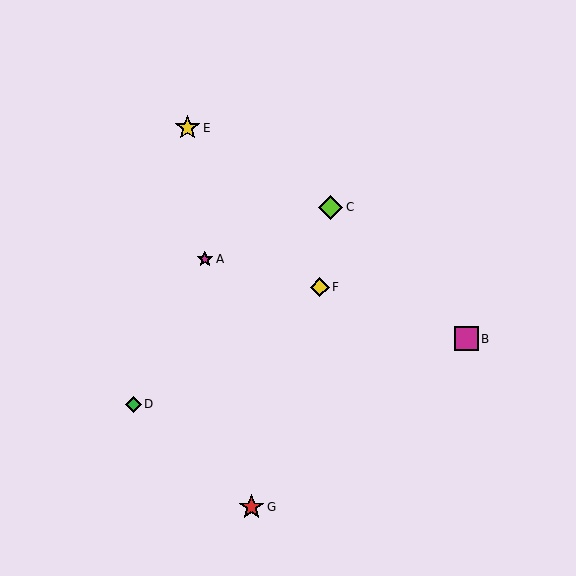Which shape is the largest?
The yellow star (labeled E) is the largest.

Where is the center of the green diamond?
The center of the green diamond is at (133, 404).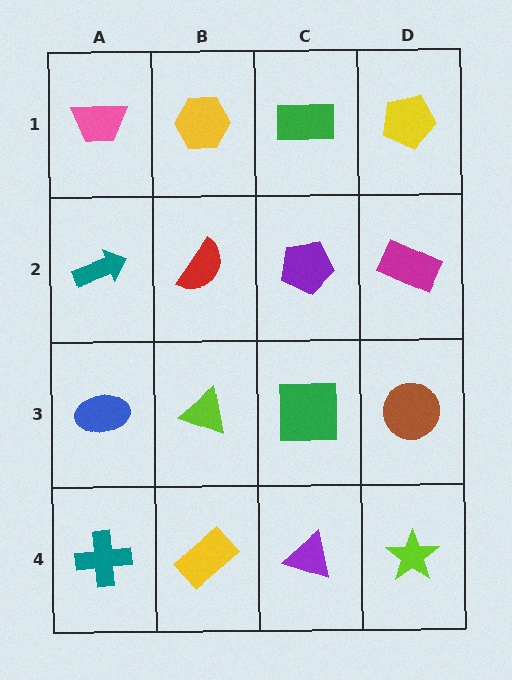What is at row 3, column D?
A brown circle.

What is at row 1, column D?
A yellow pentagon.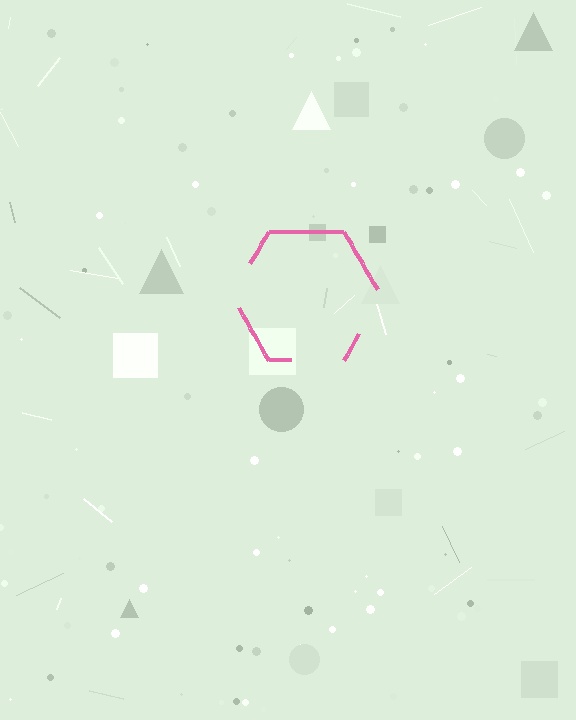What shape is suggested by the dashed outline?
The dashed outline suggests a hexagon.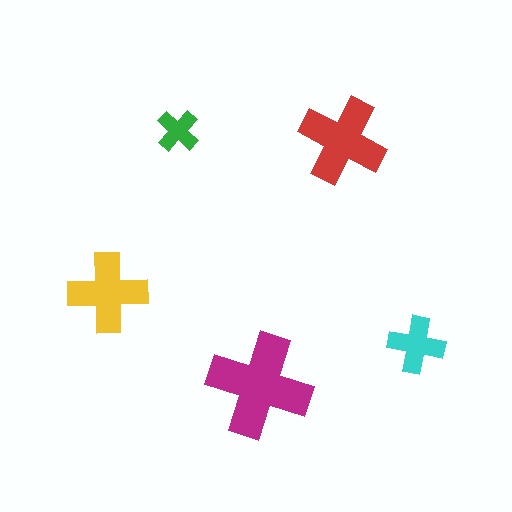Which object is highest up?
The green cross is topmost.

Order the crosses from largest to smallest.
the magenta one, the red one, the yellow one, the cyan one, the green one.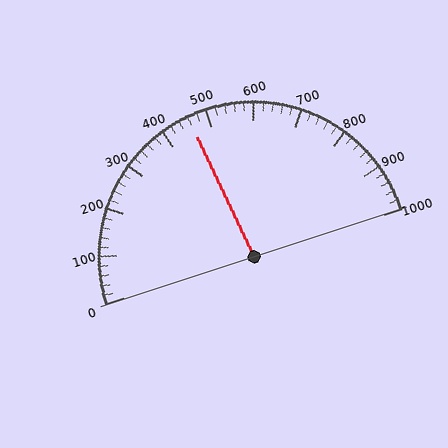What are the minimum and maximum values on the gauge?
The gauge ranges from 0 to 1000.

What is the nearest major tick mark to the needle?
The nearest major tick mark is 500.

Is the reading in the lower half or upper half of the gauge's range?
The reading is in the lower half of the range (0 to 1000).